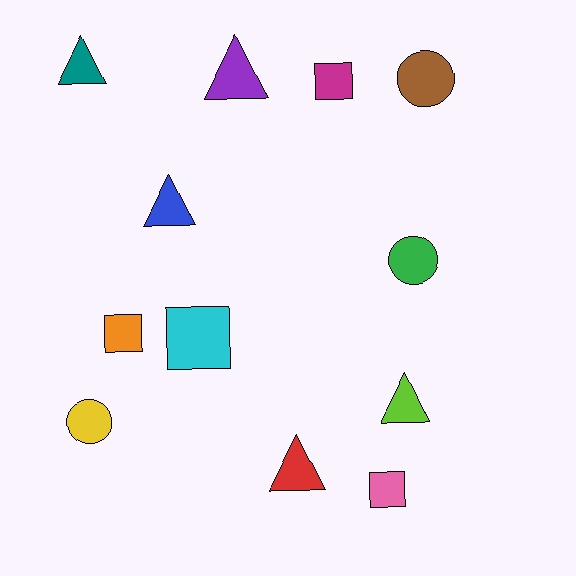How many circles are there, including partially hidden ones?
There are 3 circles.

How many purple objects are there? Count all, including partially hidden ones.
There is 1 purple object.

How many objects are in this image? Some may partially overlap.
There are 12 objects.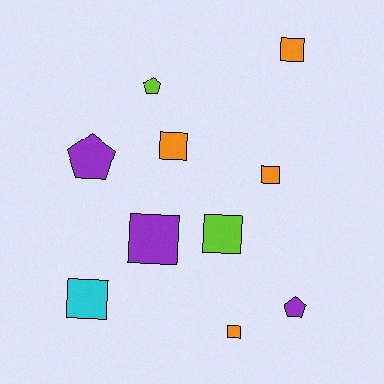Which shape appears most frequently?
Square, with 7 objects.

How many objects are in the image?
There are 10 objects.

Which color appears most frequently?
Orange, with 4 objects.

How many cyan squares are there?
There is 1 cyan square.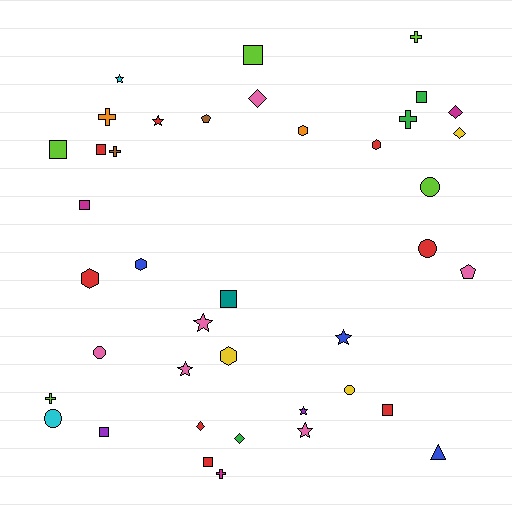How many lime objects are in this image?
There are 5 lime objects.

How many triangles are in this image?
There is 1 triangle.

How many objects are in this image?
There are 40 objects.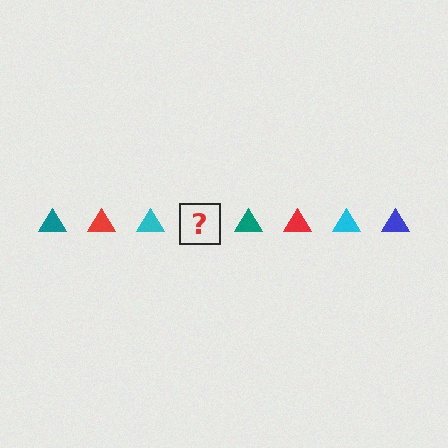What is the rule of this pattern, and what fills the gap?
The rule is that the pattern cycles through teal, red, cyan, blue triangles. The gap should be filled with a blue triangle.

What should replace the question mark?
The question mark should be replaced with a blue triangle.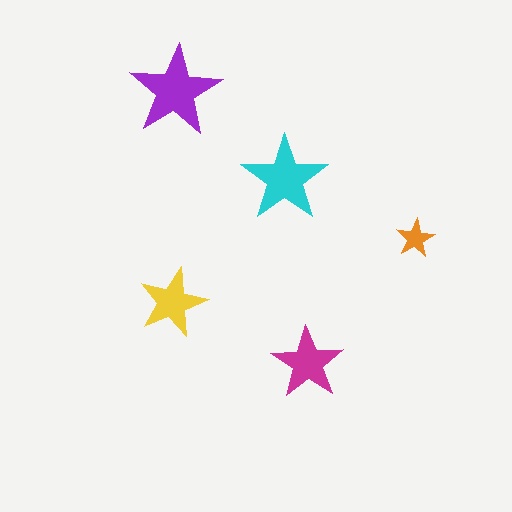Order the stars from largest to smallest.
the purple one, the cyan one, the magenta one, the yellow one, the orange one.